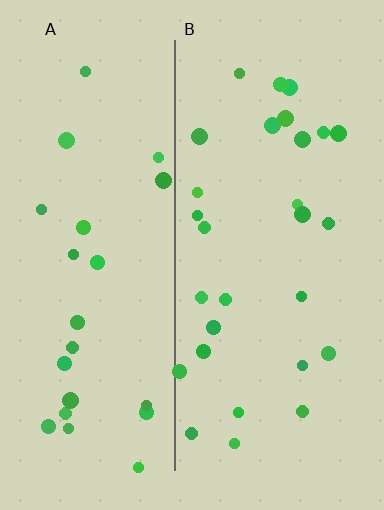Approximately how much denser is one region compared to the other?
Approximately 1.2× — region B over region A.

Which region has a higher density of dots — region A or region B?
B (the right).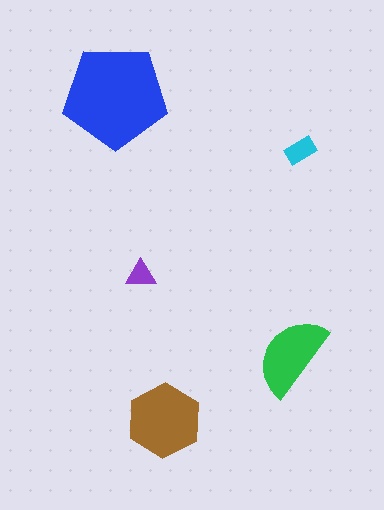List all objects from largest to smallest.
The blue pentagon, the brown hexagon, the green semicircle, the cyan rectangle, the purple triangle.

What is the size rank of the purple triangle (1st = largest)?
5th.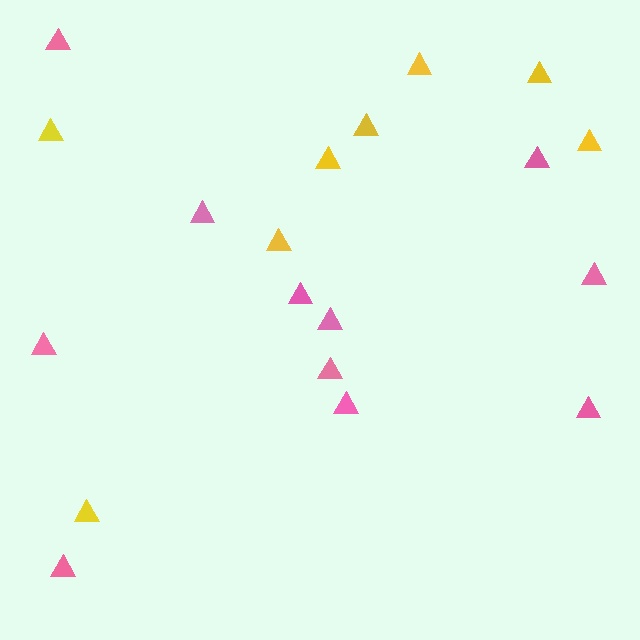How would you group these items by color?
There are 2 groups: one group of yellow triangles (8) and one group of pink triangles (11).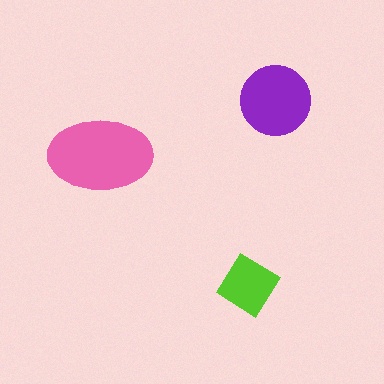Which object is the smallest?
The lime diamond.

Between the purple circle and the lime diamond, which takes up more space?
The purple circle.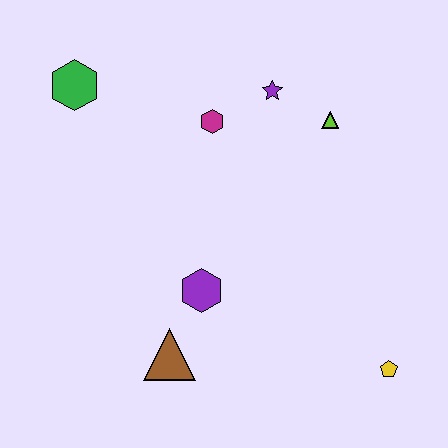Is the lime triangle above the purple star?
No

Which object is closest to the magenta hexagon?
The purple star is closest to the magenta hexagon.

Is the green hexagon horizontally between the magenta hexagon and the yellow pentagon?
No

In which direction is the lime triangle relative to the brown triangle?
The lime triangle is above the brown triangle.